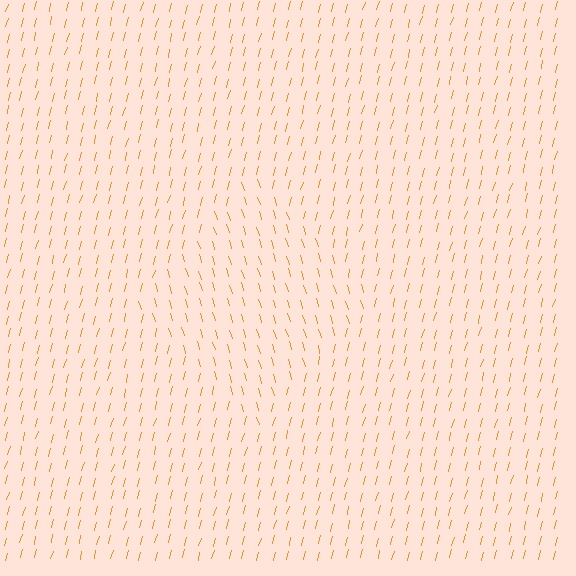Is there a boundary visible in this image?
Yes, there is a texture boundary formed by a change in line orientation.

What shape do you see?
I see a diamond.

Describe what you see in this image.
The image is filled with small orange line segments. A diamond region in the image has lines oriented differently from the surrounding lines, creating a visible texture boundary.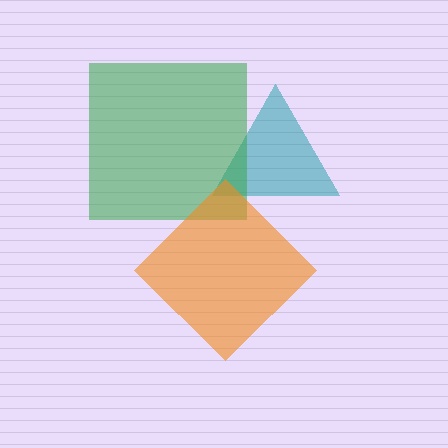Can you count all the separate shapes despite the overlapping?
Yes, there are 3 separate shapes.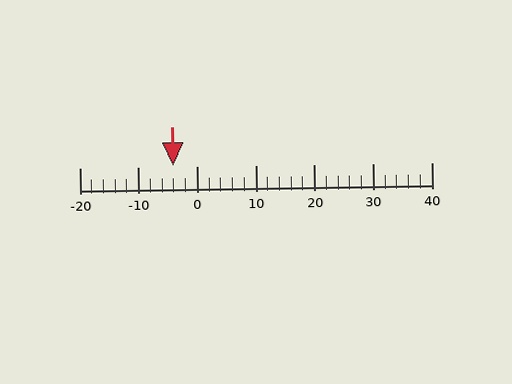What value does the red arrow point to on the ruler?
The red arrow points to approximately -4.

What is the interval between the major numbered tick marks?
The major tick marks are spaced 10 units apart.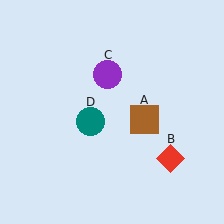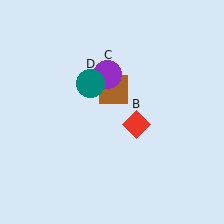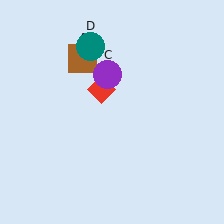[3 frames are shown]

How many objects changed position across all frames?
3 objects changed position: brown square (object A), red diamond (object B), teal circle (object D).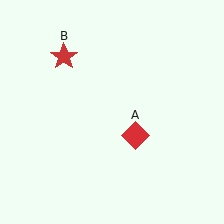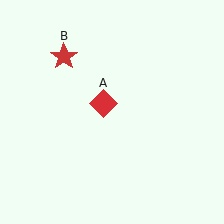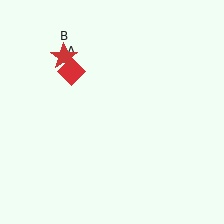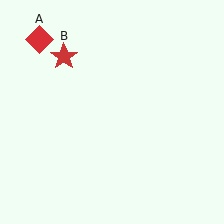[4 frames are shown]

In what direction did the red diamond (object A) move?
The red diamond (object A) moved up and to the left.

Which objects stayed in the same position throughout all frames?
Red star (object B) remained stationary.